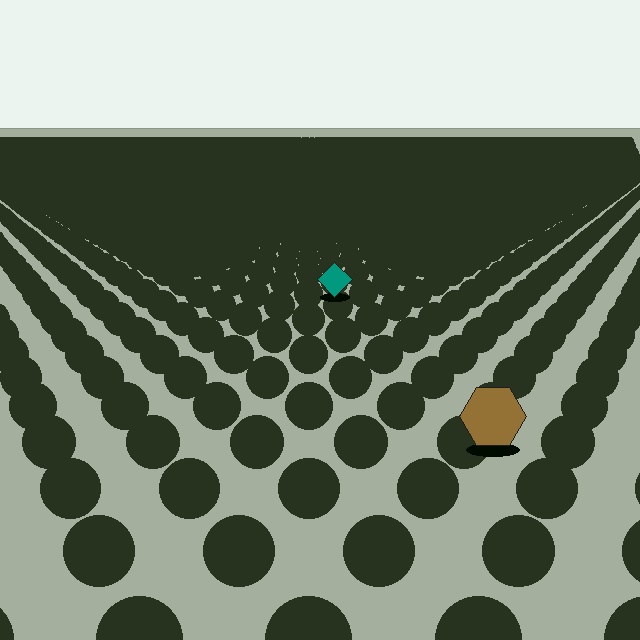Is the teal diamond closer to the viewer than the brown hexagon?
No. The brown hexagon is closer — you can tell from the texture gradient: the ground texture is coarser near it.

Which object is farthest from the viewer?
The teal diamond is farthest from the viewer. It appears smaller and the ground texture around it is denser.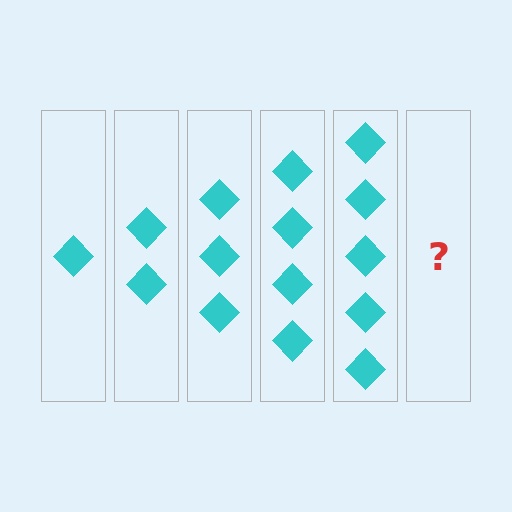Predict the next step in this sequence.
The next step is 6 diamonds.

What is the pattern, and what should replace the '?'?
The pattern is that each step adds one more diamond. The '?' should be 6 diamonds.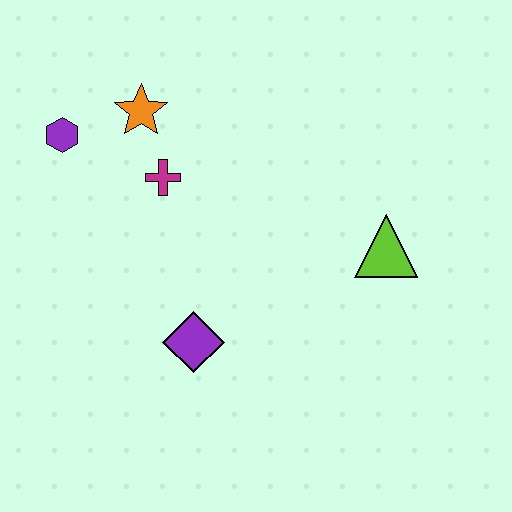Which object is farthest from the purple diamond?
The purple hexagon is farthest from the purple diamond.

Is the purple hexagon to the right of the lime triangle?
No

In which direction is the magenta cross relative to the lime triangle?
The magenta cross is to the left of the lime triangle.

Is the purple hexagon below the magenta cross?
No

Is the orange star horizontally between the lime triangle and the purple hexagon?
Yes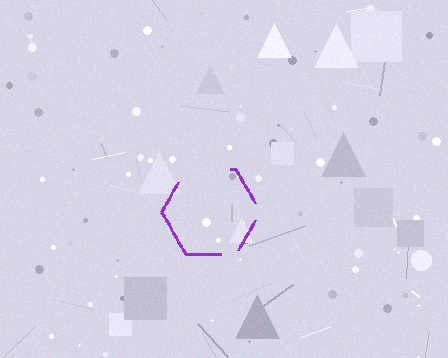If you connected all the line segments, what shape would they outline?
They would outline a hexagon.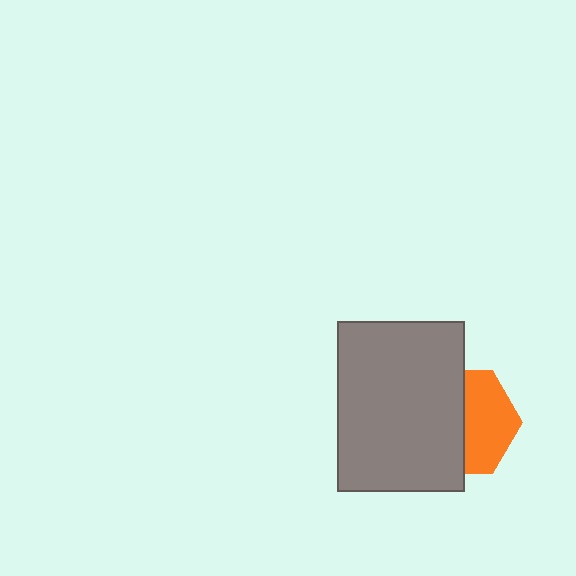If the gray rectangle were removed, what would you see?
You would see the complete orange hexagon.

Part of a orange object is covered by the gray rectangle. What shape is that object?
It is a hexagon.